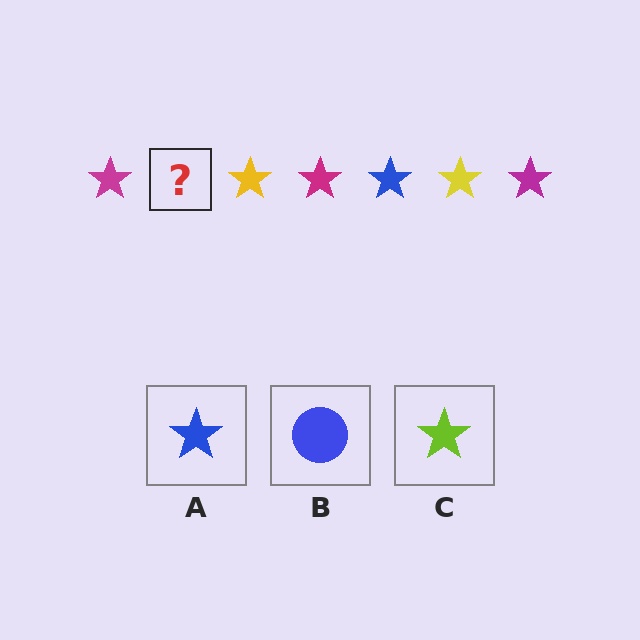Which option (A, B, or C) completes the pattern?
A.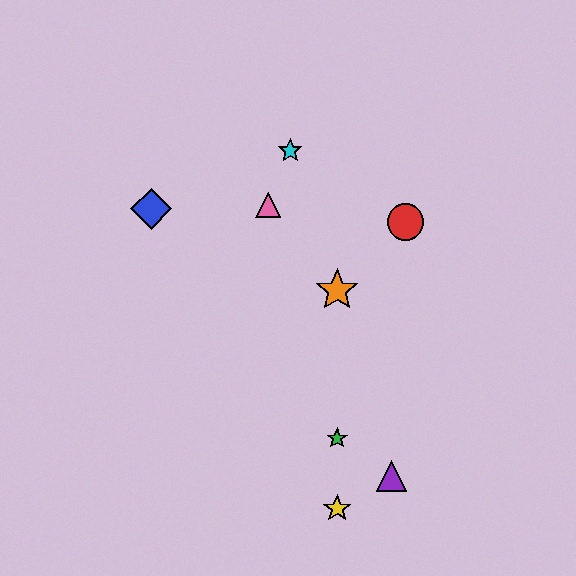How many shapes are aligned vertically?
3 shapes (the green star, the yellow star, the orange star) are aligned vertically.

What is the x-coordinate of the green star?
The green star is at x≈337.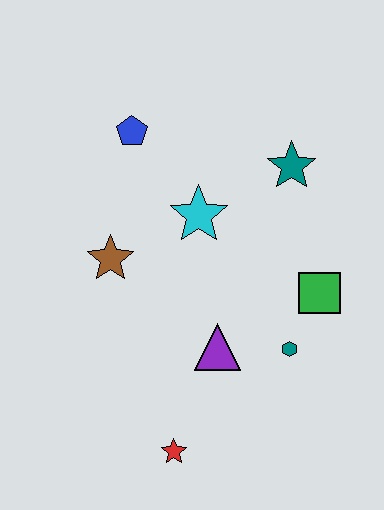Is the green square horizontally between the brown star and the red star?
No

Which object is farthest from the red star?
The blue pentagon is farthest from the red star.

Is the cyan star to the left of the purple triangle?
Yes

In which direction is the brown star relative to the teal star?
The brown star is to the left of the teal star.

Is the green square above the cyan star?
No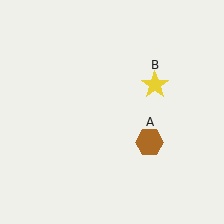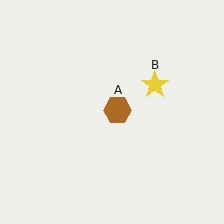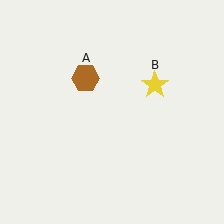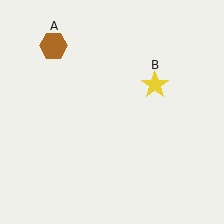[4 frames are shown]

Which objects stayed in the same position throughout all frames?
Yellow star (object B) remained stationary.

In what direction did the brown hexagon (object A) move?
The brown hexagon (object A) moved up and to the left.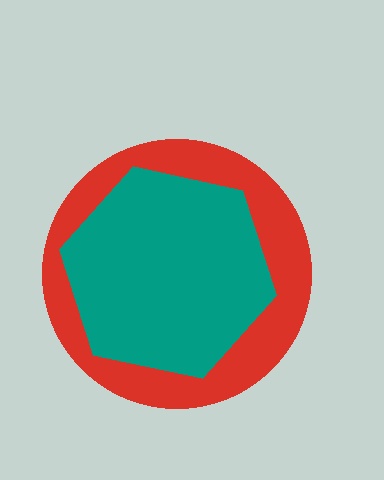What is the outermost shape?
The red circle.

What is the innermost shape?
The teal hexagon.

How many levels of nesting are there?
2.